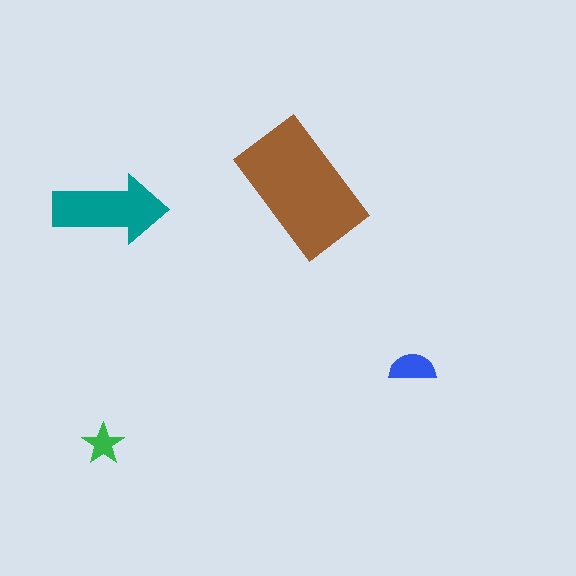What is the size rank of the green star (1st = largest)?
4th.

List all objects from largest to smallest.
The brown rectangle, the teal arrow, the blue semicircle, the green star.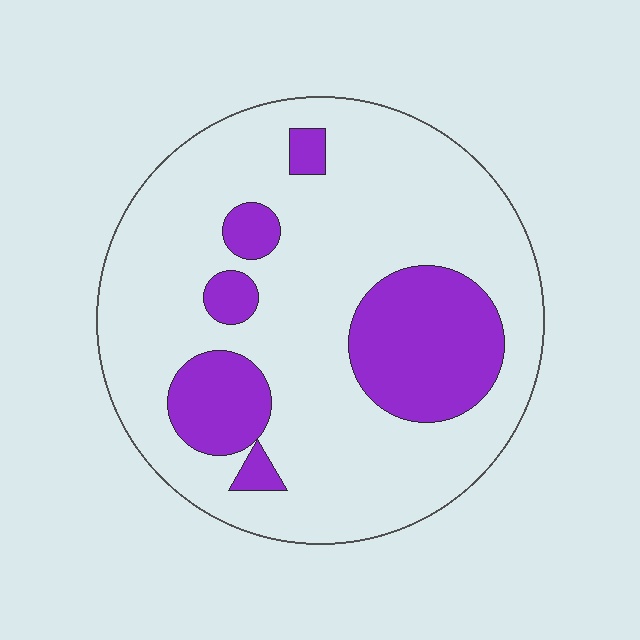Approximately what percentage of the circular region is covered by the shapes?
Approximately 25%.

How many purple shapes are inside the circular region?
6.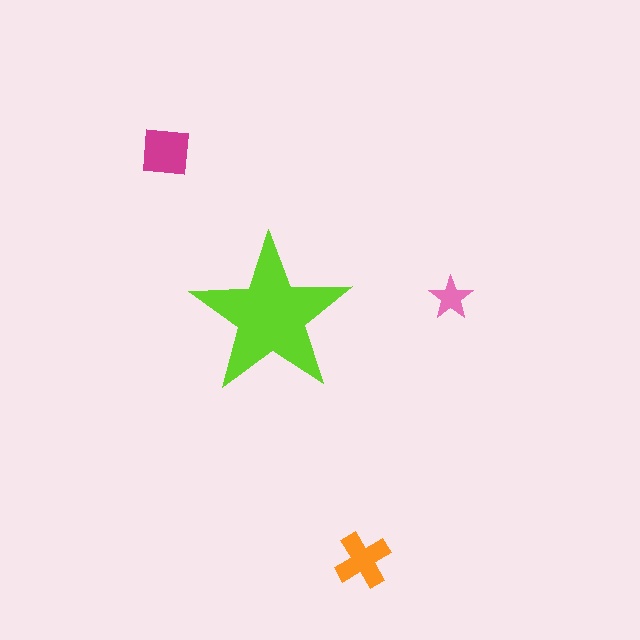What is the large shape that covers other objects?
A lime star.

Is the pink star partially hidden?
No, the pink star is fully visible.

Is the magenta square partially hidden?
No, the magenta square is fully visible.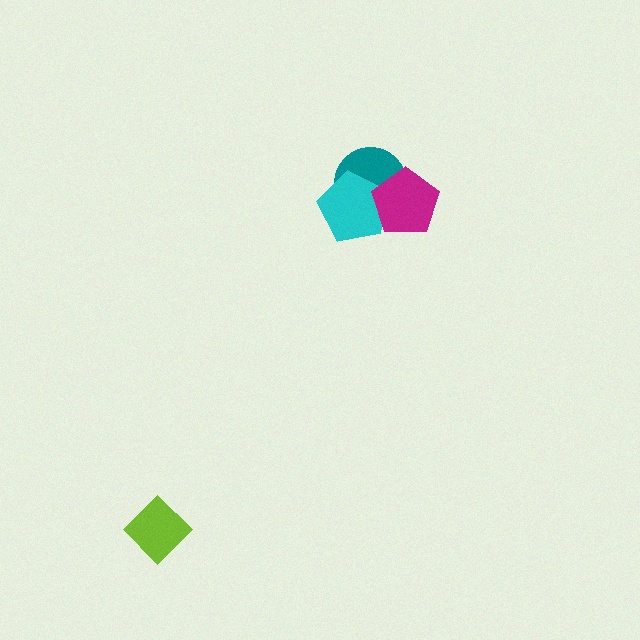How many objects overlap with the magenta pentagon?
2 objects overlap with the magenta pentagon.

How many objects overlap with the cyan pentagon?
2 objects overlap with the cyan pentagon.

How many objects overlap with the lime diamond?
0 objects overlap with the lime diamond.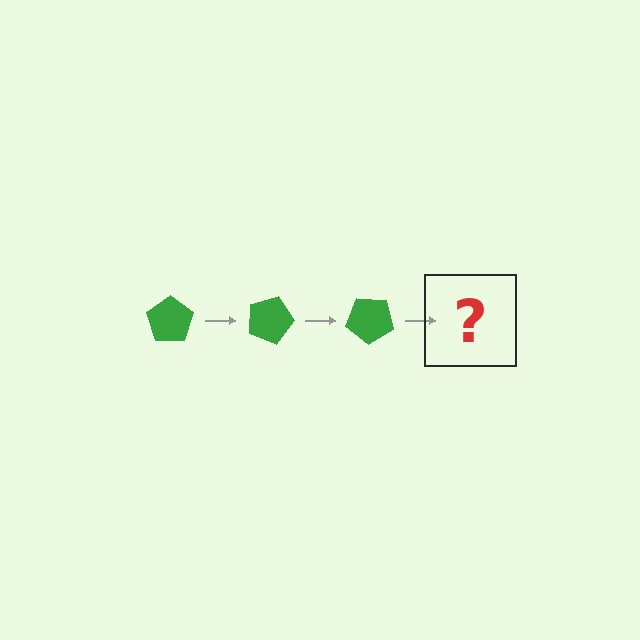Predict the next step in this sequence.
The next step is a green pentagon rotated 60 degrees.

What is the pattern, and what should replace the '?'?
The pattern is that the pentagon rotates 20 degrees each step. The '?' should be a green pentagon rotated 60 degrees.